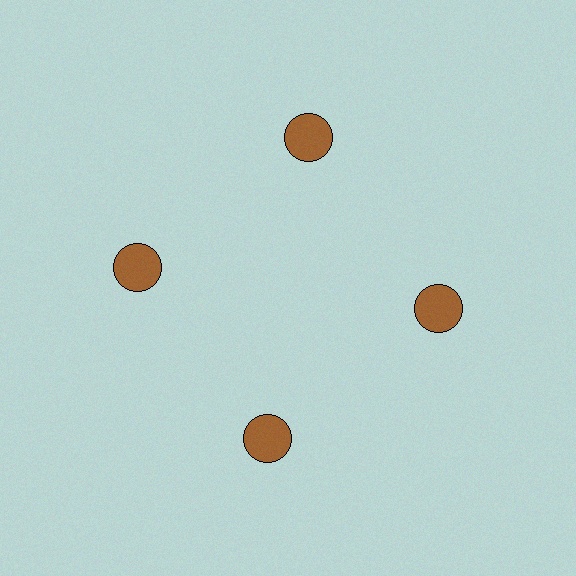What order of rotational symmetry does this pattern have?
This pattern has 4-fold rotational symmetry.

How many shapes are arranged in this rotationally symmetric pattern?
There are 4 shapes, arranged in 4 groups of 1.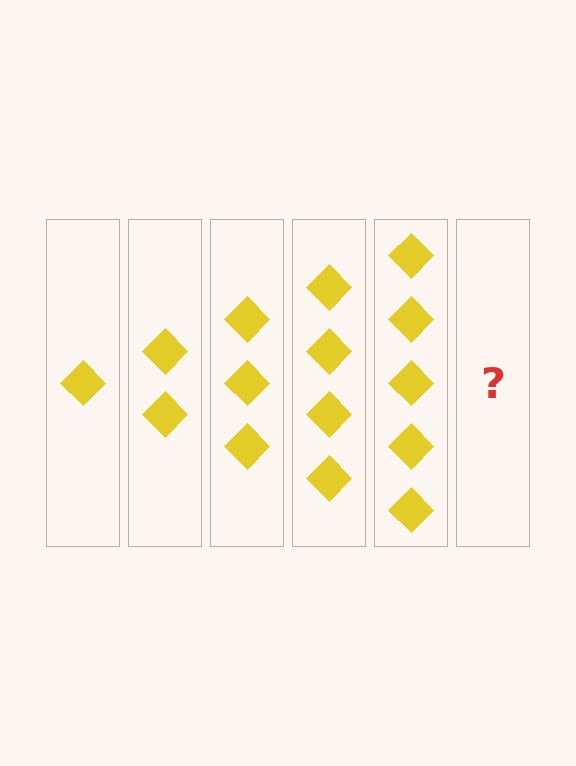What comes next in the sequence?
The next element should be 6 diamonds.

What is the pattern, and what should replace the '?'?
The pattern is that each step adds one more diamond. The '?' should be 6 diamonds.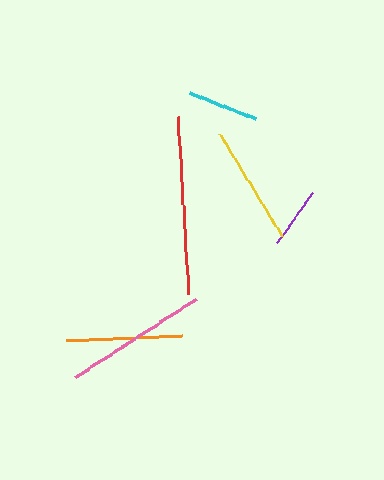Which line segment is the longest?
The red line is the longest at approximately 178 pixels.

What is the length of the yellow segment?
The yellow segment is approximately 119 pixels long.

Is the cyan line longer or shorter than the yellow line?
The yellow line is longer than the cyan line.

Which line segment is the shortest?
The purple line is the shortest at approximately 62 pixels.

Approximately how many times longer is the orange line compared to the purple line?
The orange line is approximately 1.9 times the length of the purple line.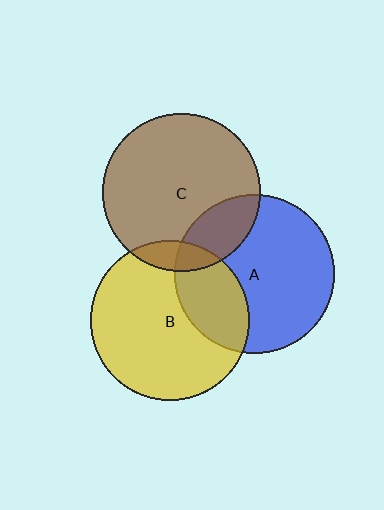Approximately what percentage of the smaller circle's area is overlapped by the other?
Approximately 10%.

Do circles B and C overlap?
Yes.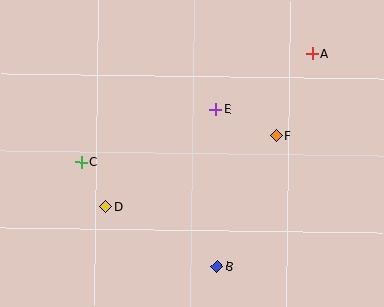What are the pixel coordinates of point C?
Point C is at (81, 162).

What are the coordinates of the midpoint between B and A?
The midpoint between B and A is at (265, 160).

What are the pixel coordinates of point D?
Point D is at (106, 207).